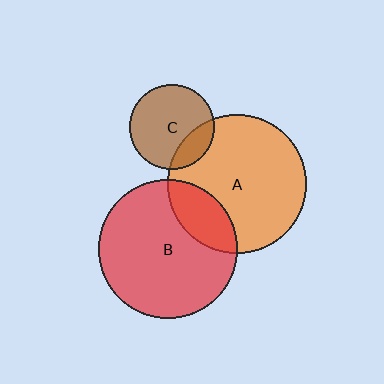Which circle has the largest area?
Circle B (red).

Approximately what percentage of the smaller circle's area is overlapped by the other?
Approximately 20%.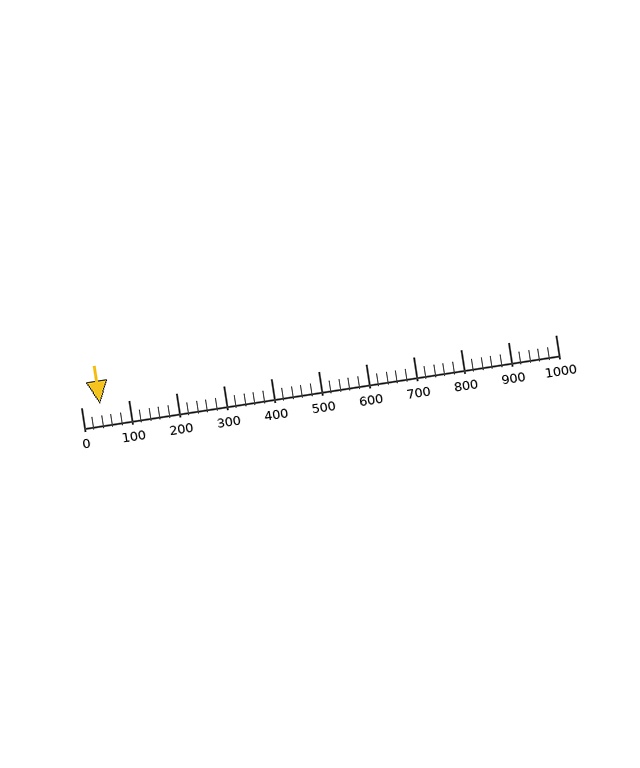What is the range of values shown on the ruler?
The ruler shows values from 0 to 1000.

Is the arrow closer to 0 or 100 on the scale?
The arrow is closer to 0.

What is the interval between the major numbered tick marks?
The major tick marks are spaced 100 units apart.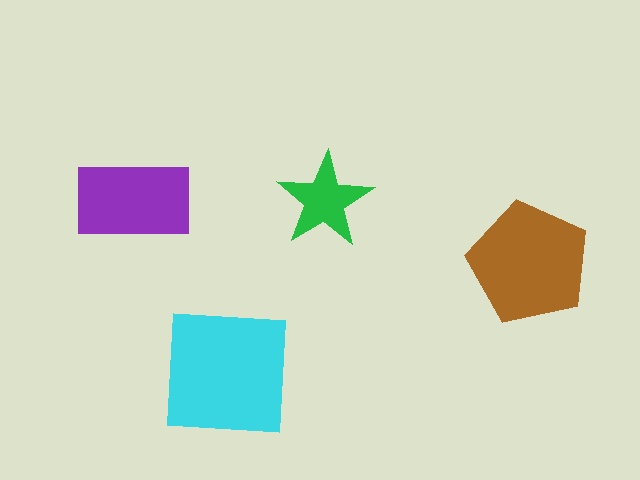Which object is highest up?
The purple rectangle is topmost.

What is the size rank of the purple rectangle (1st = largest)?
3rd.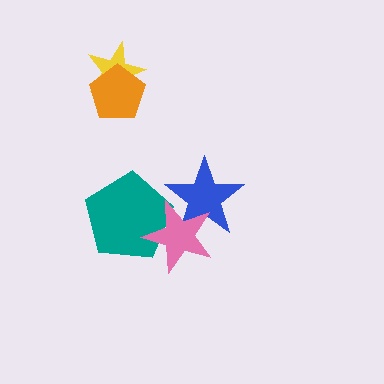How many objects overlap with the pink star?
2 objects overlap with the pink star.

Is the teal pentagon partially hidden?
Yes, it is partially covered by another shape.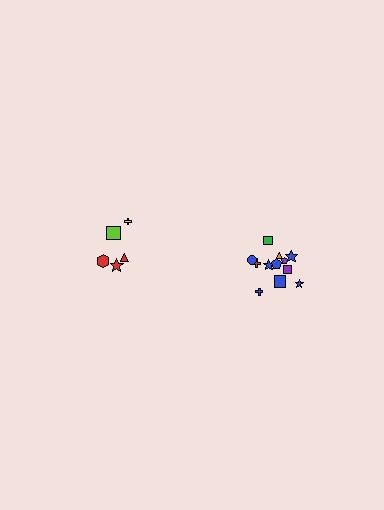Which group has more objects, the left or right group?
The right group.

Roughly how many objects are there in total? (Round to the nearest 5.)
Roughly 15 objects in total.